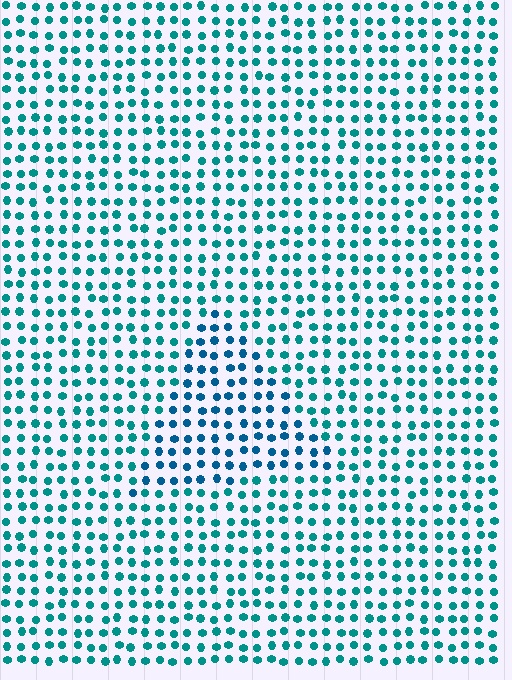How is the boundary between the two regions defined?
The boundary is defined purely by a slight shift in hue (about 25 degrees). Spacing, size, and orientation are identical on both sides.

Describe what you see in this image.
The image is filled with small teal elements in a uniform arrangement. A triangle-shaped region is visible where the elements are tinted to a slightly different hue, forming a subtle color boundary.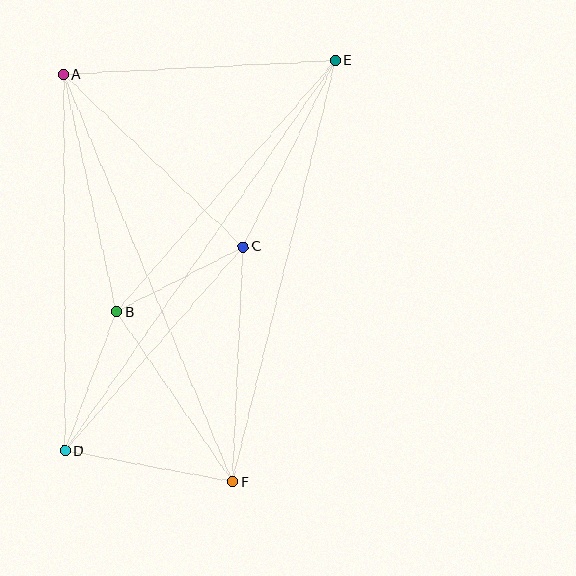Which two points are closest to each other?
Points B and C are closest to each other.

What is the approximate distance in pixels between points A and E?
The distance between A and E is approximately 272 pixels.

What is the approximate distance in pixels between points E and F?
The distance between E and F is approximately 434 pixels.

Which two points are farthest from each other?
Points D and E are farthest from each other.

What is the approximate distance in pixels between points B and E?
The distance between B and E is approximately 333 pixels.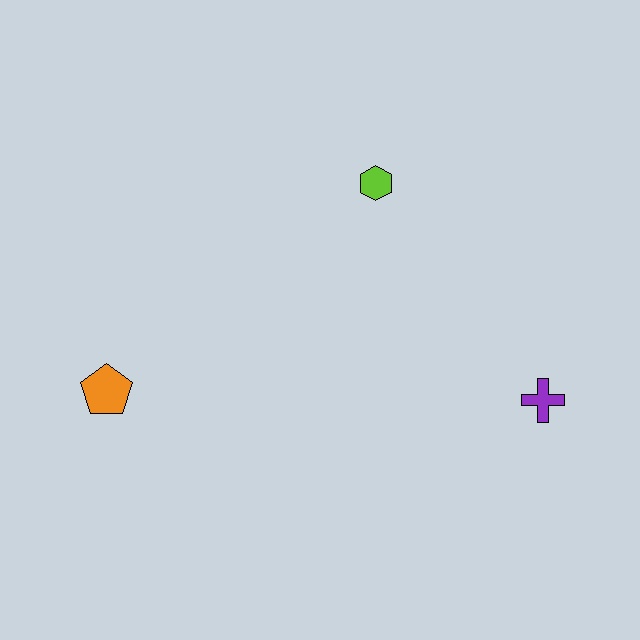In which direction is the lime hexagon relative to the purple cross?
The lime hexagon is above the purple cross.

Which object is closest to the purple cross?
The lime hexagon is closest to the purple cross.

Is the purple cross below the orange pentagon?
Yes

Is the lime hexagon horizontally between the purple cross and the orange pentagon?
Yes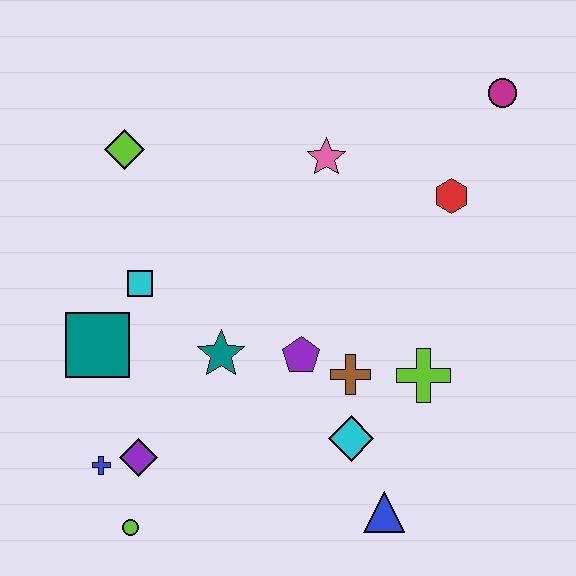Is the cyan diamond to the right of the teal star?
Yes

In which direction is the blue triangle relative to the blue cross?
The blue triangle is to the right of the blue cross.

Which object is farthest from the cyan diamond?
The magenta circle is farthest from the cyan diamond.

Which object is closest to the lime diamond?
The cyan square is closest to the lime diamond.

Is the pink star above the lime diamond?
No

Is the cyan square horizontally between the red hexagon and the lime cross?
No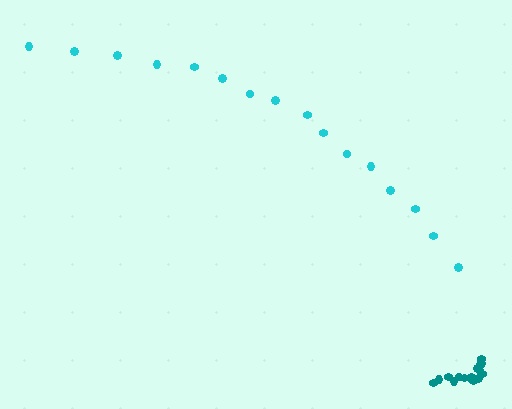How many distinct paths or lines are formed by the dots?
There are 2 distinct paths.